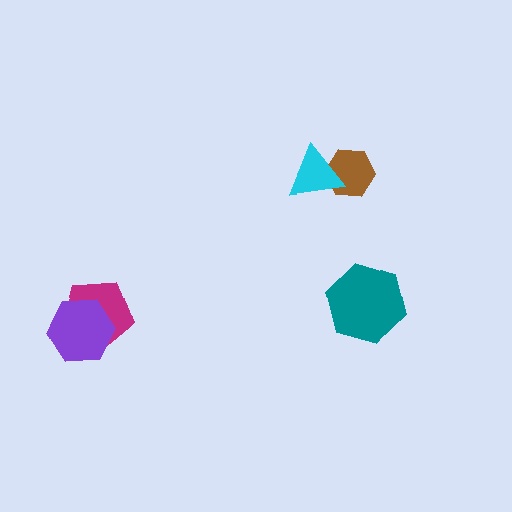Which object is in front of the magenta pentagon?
The purple hexagon is in front of the magenta pentagon.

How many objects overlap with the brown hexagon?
1 object overlaps with the brown hexagon.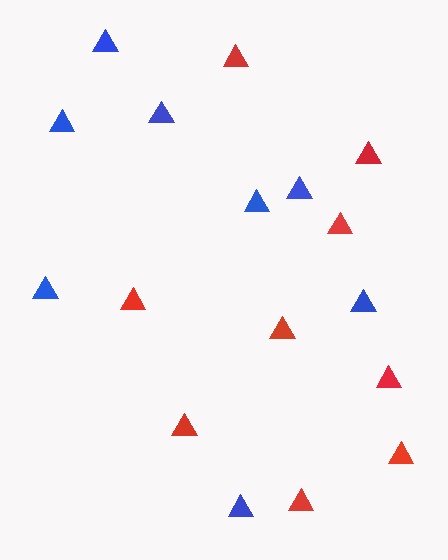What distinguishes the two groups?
There are 2 groups: one group of blue triangles (8) and one group of red triangles (9).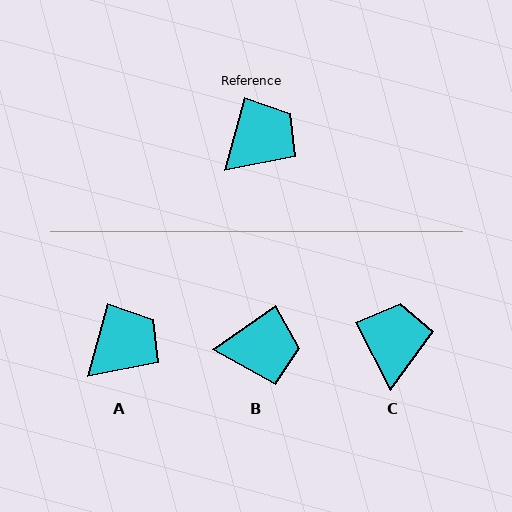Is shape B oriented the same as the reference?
No, it is off by about 40 degrees.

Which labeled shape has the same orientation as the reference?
A.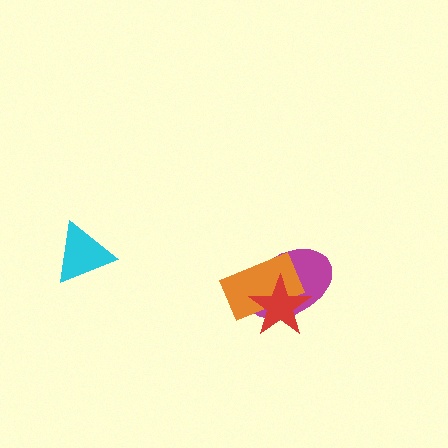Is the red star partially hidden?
No, no other shape covers it.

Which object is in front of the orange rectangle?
The red star is in front of the orange rectangle.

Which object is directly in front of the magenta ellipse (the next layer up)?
The orange rectangle is directly in front of the magenta ellipse.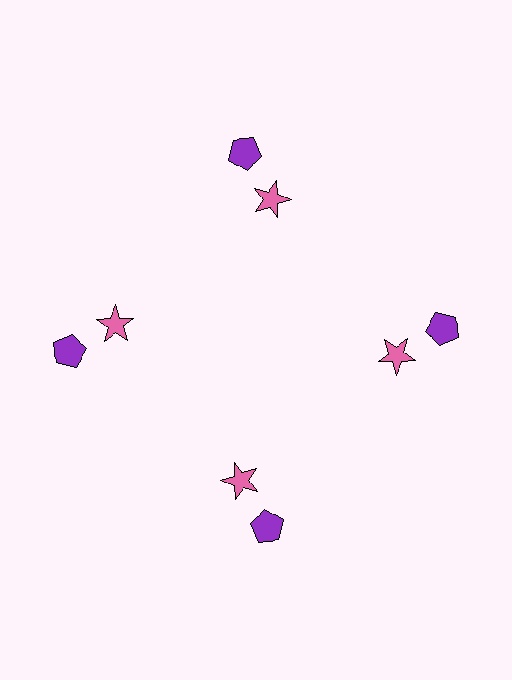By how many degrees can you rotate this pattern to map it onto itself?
The pattern maps onto itself every 90 degrees of rotation.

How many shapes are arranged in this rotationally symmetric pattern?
There are 8 shapes, arranged in 4 groups of 2.